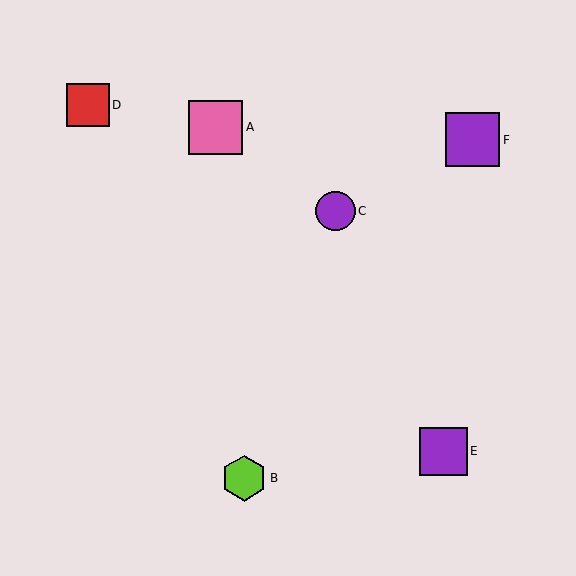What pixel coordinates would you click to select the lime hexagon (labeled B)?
Click at (244, 478) to select the lime hexagon B.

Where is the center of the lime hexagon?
The center of the lime hexagon is at (244, 478).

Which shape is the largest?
The purple square (labeled F) is the largest.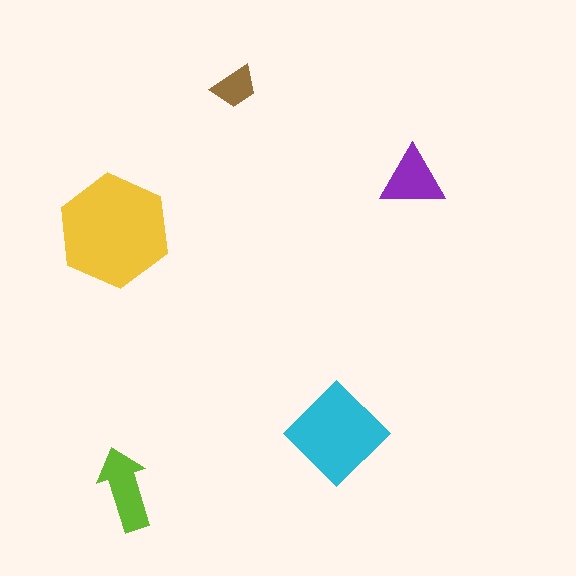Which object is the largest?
The yellow hexagon.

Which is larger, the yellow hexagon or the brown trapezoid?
The yellow hexagon.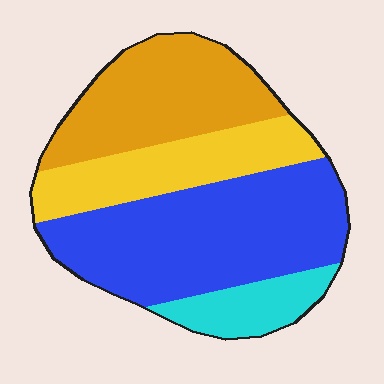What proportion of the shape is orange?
Orange covers roughly 25% of the shape.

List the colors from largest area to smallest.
From largest to smallest: blue, orange, yellow, cyan.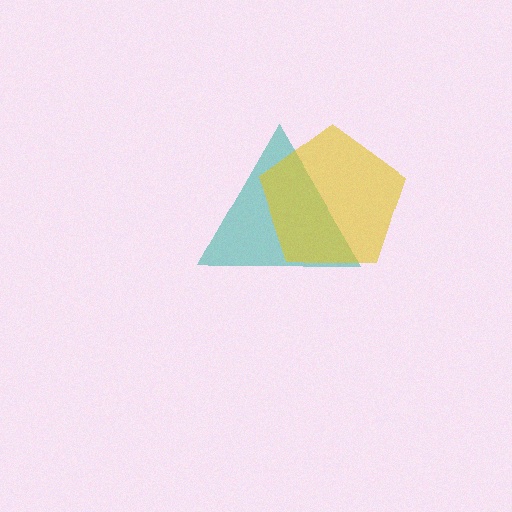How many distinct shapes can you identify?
There are 2 distinct shapes: a teal triangle, a yellow pentagon.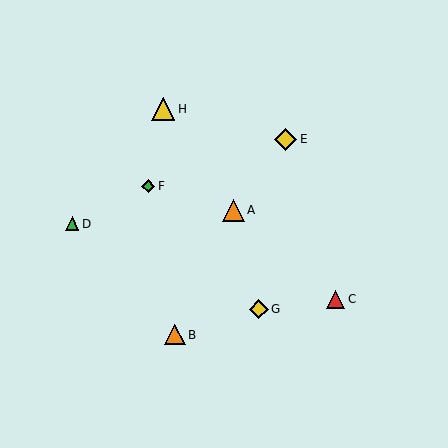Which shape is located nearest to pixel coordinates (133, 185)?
The green diamond (labeled F) at (148, 186) is nearest to that location.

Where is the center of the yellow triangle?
The center of the yellow triangle is at (163, 109).